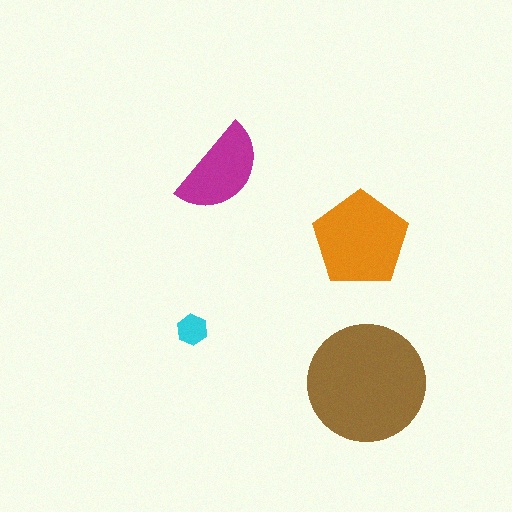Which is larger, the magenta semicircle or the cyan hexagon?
The magenta semicircle.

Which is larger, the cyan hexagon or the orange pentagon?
The orange pentagon.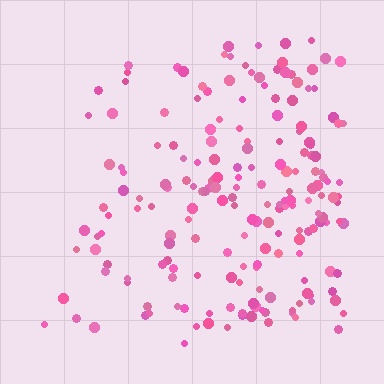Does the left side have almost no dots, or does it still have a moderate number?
Still a moderate number, just noticeably fewer than the right.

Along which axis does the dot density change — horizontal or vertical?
Horizontal.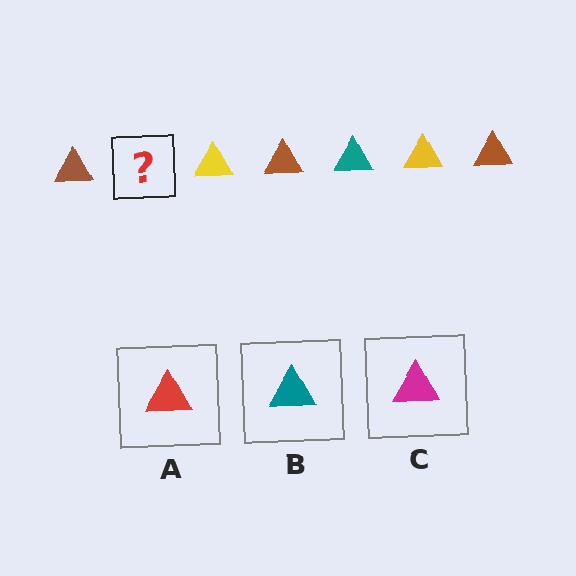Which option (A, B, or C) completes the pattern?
B.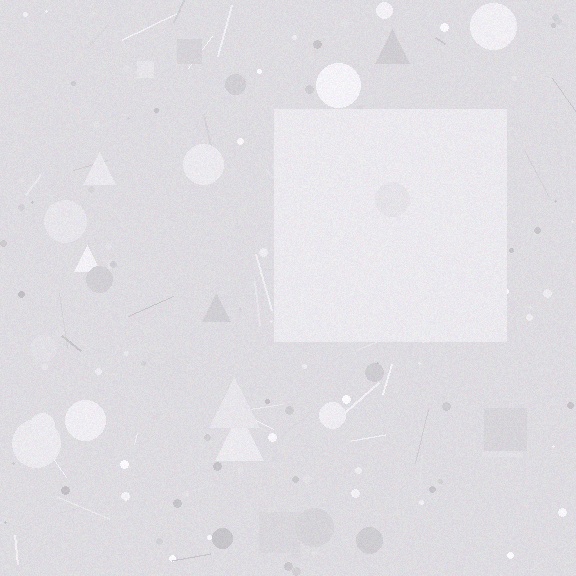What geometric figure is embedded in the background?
A square is embedded in the background.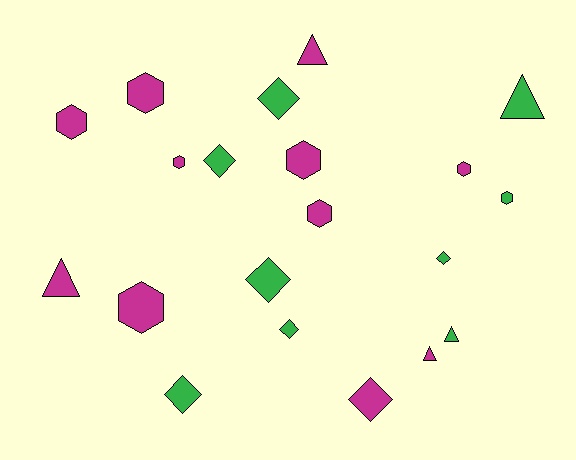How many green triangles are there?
There are 2 green triangles.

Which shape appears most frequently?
Hexagon, with 8 objects.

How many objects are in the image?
There are 20 objects.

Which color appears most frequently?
Magenta, with 11 objects.